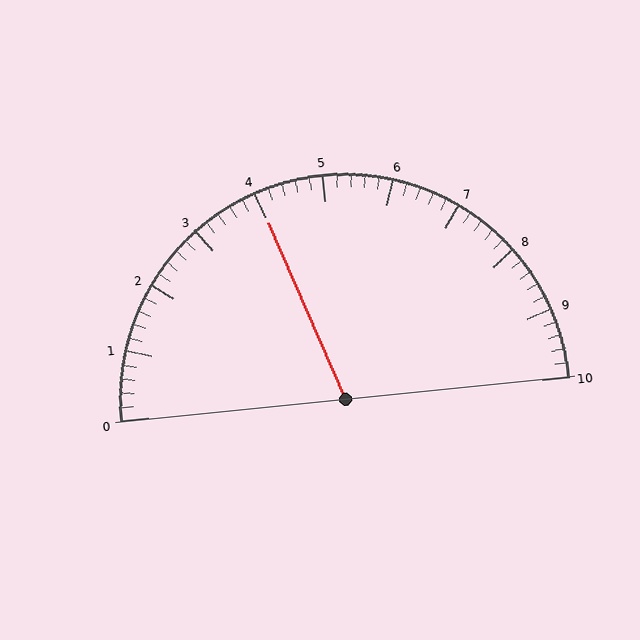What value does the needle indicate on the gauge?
The needle indicates approximately 4.0.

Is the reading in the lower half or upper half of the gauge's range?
The reading is in the lower half of the range (0 to 10).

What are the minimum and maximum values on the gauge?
The gauge ranges from 0 to 10.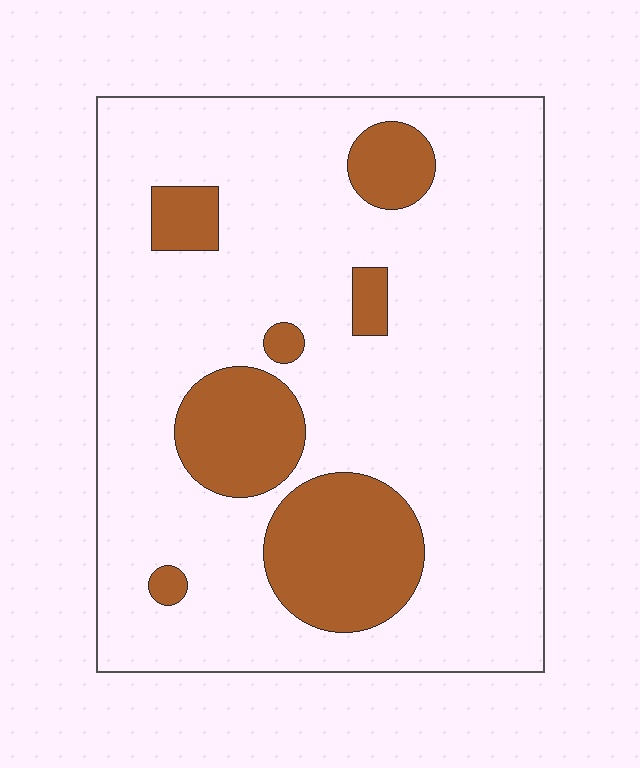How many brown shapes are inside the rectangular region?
7.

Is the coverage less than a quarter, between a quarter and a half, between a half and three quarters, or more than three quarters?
Less than a quarter.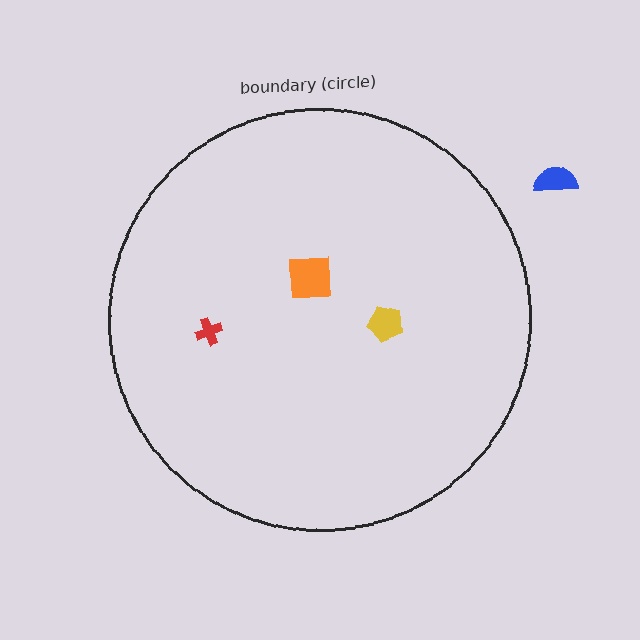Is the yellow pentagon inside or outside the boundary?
Inside.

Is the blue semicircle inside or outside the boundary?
Outside.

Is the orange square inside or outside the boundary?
Inside.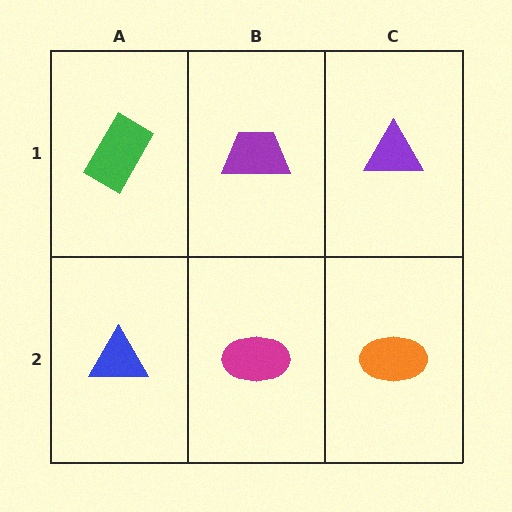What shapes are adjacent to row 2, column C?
A purple triangle (row 1, column C), a magenta ellipse (row 2, column B).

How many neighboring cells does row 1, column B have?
3.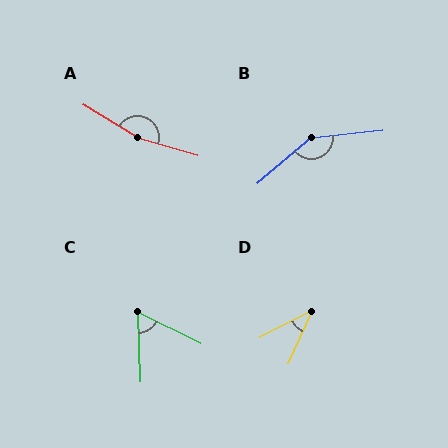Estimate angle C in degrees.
Approximately 61 degrees.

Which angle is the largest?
A, at approximately 165 degrees.